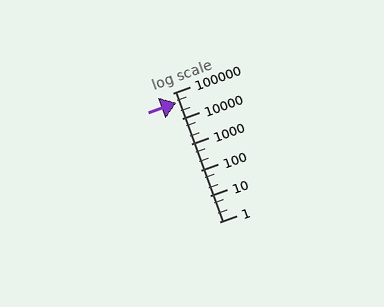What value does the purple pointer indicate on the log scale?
The pointer indicates approximately 43000.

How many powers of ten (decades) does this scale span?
The scale spans 5 decades, from 1 to 100000.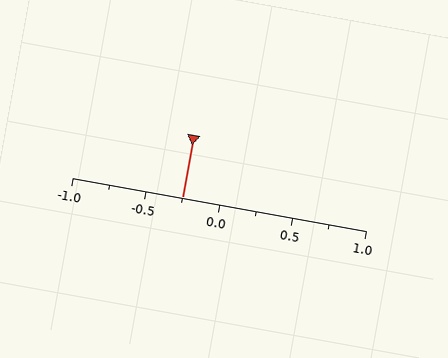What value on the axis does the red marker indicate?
The marker indicates approximately -0.25.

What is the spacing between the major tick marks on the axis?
The major ticks are spaced 0.5 apart.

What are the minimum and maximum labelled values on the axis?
The axis runs from -1.0 to 1.0.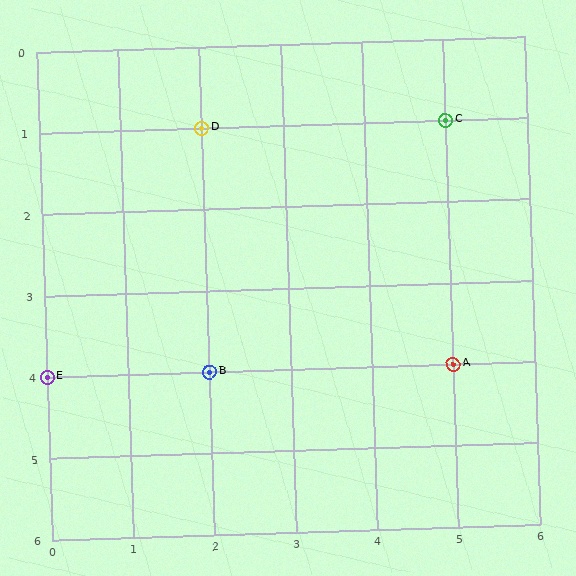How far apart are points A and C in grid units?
Points A and C are 3 rows apart.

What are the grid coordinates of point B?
Point B is at grid coordinates (2, 4).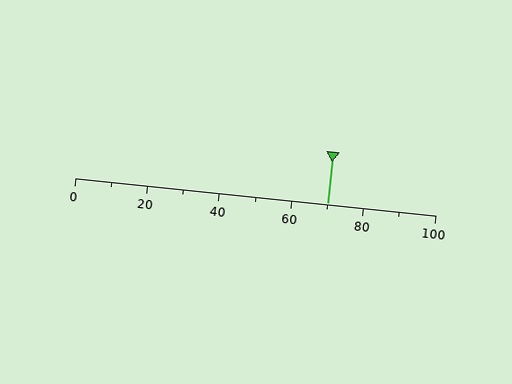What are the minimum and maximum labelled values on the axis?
The axis runs from 0 to 100.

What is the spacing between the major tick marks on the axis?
The major ticks are spaced 20 apart.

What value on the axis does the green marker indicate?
The marker indicates approximately 70.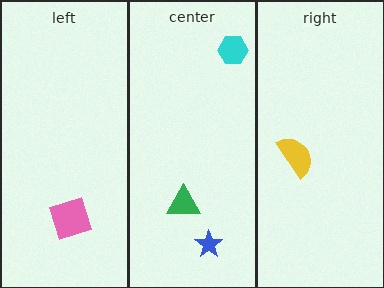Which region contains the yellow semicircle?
The right region.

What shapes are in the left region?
The pink square.